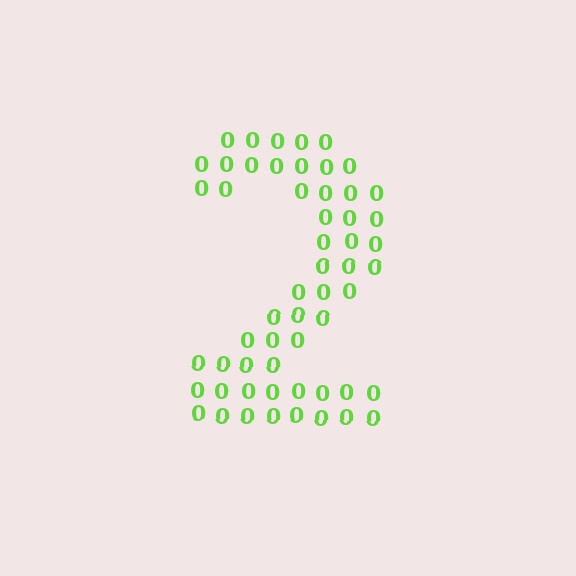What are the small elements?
The small elements are digit 0's.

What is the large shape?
The large shape is the digit 2.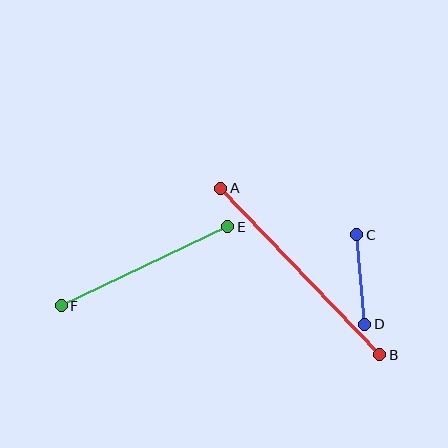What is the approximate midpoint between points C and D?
The midpoint is at approximately (361, 280) pixels.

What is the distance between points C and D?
The distance is approximately 90 pixels.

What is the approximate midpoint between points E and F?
The midpoint is at approximately (145, 266) pixels.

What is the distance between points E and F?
The distance is approximately 184 pixels.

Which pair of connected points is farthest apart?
Points A and B are farthest apart.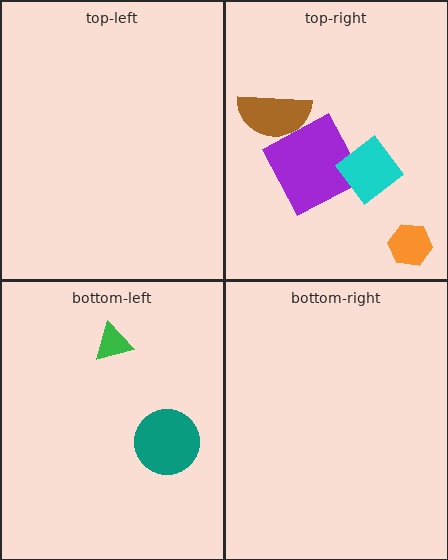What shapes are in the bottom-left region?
The green triangle, the teal circle.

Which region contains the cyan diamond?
The top-right region.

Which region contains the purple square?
The top-right region.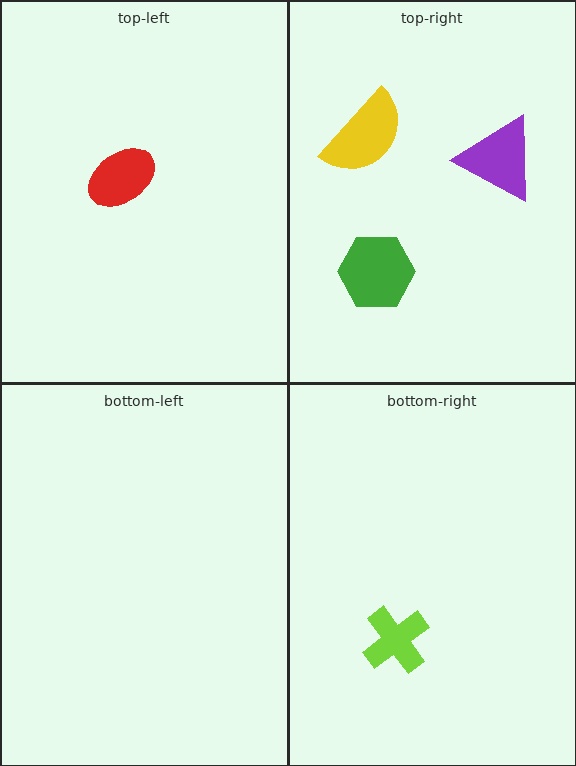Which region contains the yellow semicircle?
The top-right region.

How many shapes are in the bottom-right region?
1.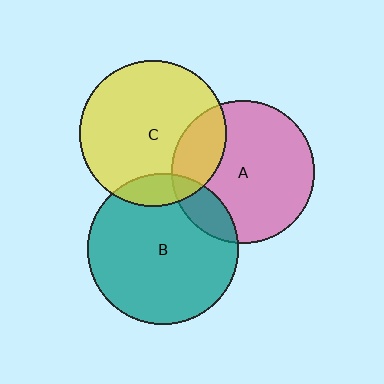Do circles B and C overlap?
Yes.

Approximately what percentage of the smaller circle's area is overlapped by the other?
Approximately 10%.